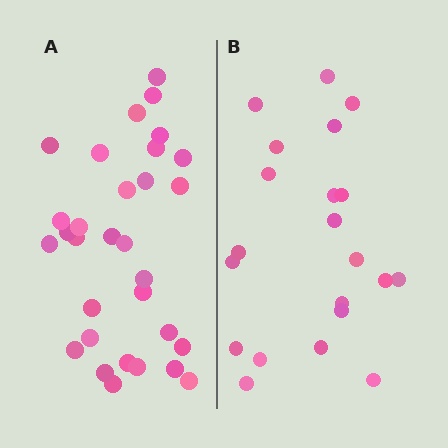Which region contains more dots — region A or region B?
Region A (the left region) has more dots.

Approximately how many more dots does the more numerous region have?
Region A has roughly 10 or so more dots than region B.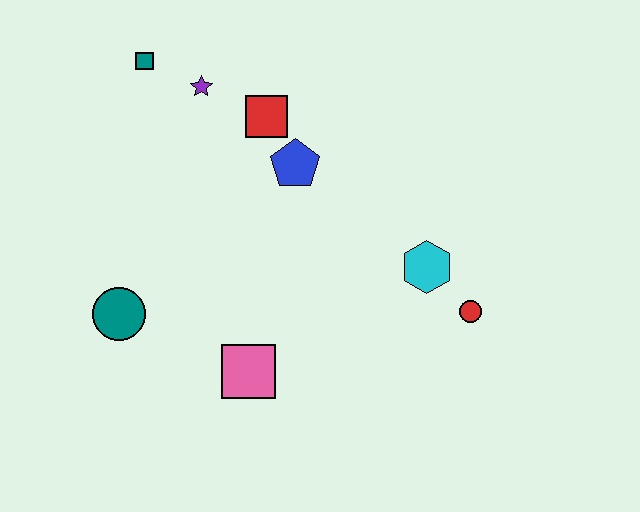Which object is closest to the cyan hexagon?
The red circle is closest to the cyan hexagon.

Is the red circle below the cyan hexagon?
Yes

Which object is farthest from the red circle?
The teal square is farthest from the red circle.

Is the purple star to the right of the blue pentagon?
No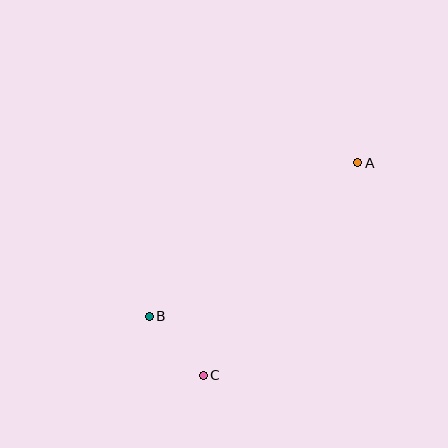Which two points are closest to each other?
Points B and C are closest to each other.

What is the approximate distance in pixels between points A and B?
The distance between A and B is approximately 259 pixels.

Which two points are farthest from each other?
Points A and C are farthest from each other.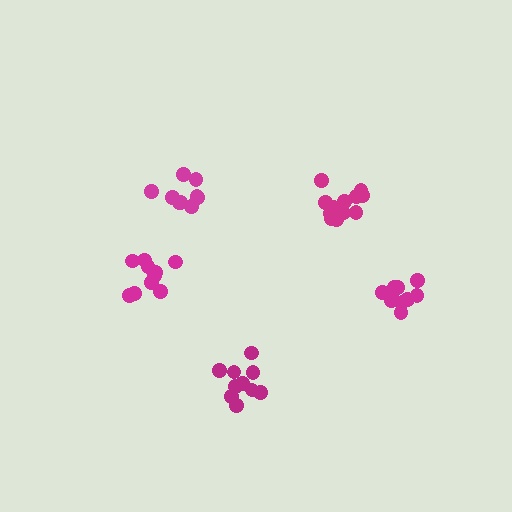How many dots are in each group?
Group 1: 15 dots, Group 2: 11 dots, Group 3: 11 dots, Group 4: 9 dots, Group 5: 10 dots (56 total).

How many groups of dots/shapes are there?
There are 5 groups.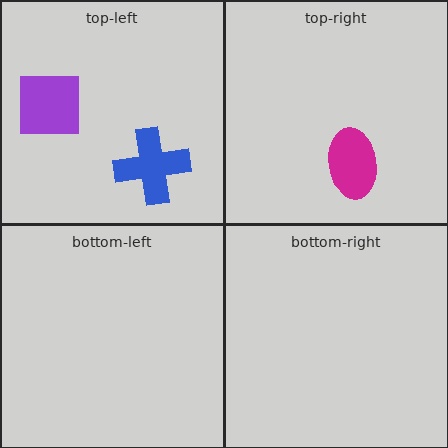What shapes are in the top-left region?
The purple square, the blue cross.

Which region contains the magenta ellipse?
The top-right region.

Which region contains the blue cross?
The top-left region.